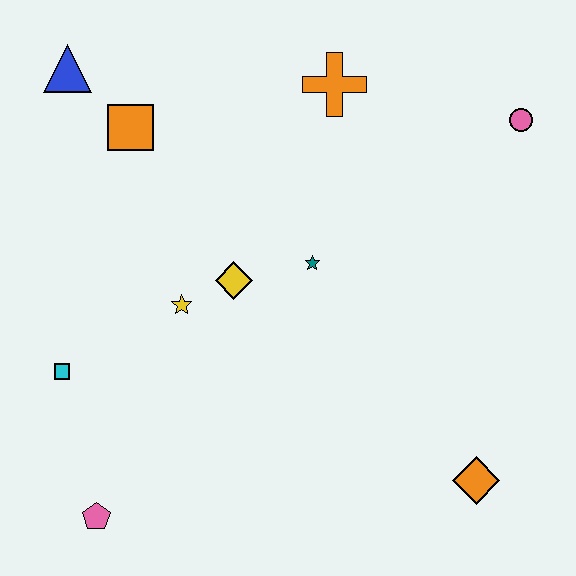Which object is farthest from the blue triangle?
The orange diamond is farthest from the blue triangle.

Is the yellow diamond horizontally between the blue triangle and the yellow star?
No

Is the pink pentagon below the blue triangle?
Yes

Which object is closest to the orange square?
The blue triangle is closest to the orange square.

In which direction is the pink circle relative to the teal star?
The pink circle is to the right of the teal star.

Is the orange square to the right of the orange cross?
No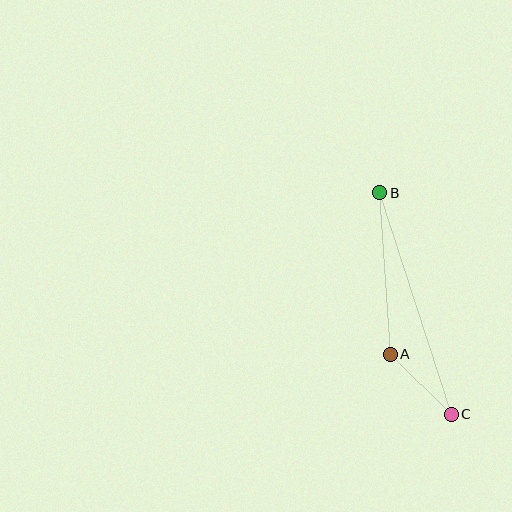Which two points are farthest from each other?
Points B and C are farthest from each other.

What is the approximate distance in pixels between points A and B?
The distance between A and B is approximately 162 pixels.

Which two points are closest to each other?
Points A and C are closest to each other.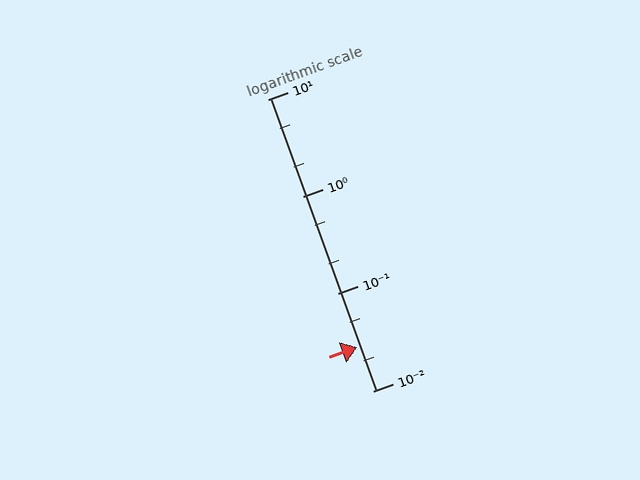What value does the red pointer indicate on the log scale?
The pointer indicates approximately 0.028.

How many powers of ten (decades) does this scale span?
The scale spans 3 decades, from 0.01 to 10.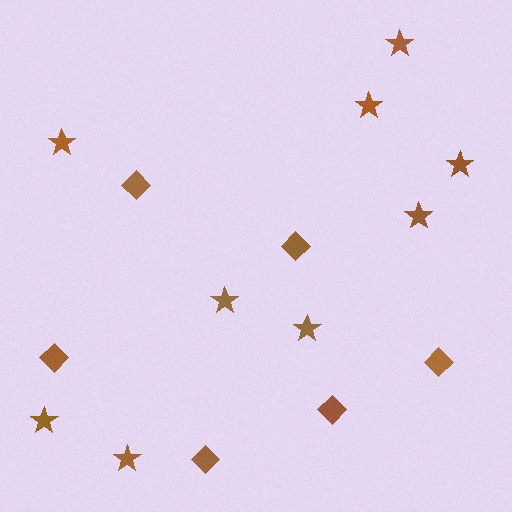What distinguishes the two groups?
There are 2 groups: one group of diamonds (6) and one group of stars (9).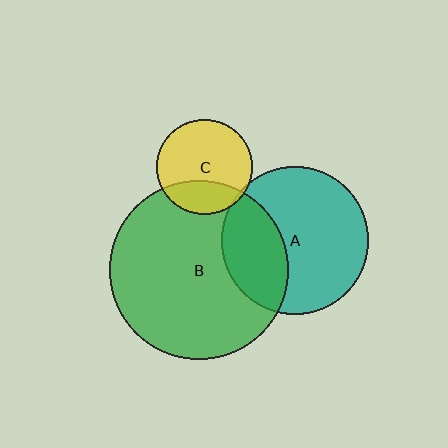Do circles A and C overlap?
Yes.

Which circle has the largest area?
Circle B (green).